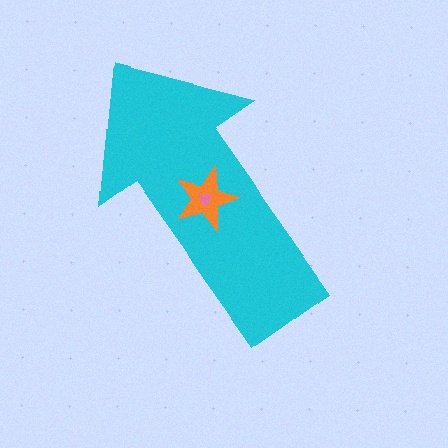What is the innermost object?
The pink triangle.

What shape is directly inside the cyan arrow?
The orange star.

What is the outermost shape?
The cyan arrow.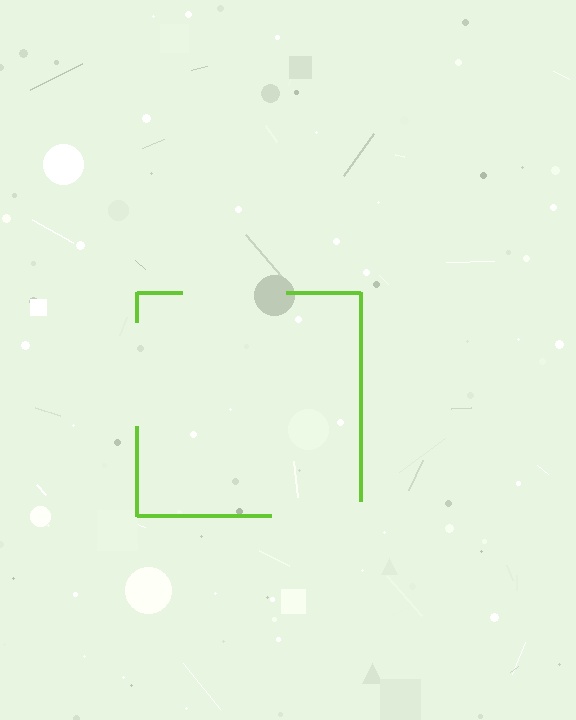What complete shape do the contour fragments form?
The contour fragments form a square.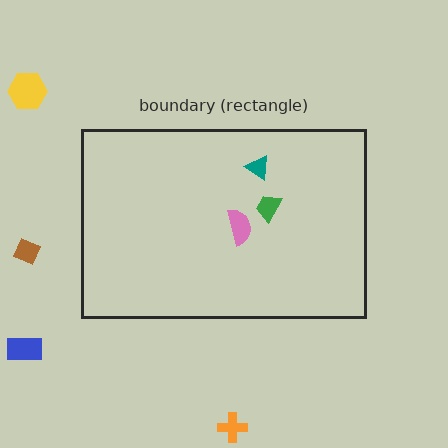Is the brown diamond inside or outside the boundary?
Outside.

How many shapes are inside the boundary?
3 inside, 4 outside.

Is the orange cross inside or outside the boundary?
Outside.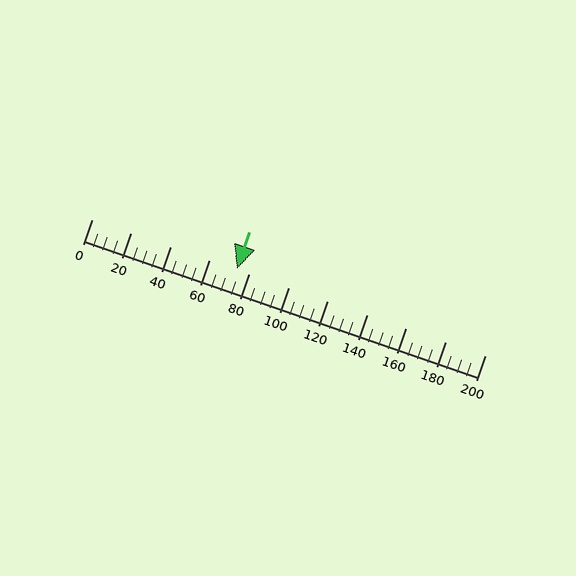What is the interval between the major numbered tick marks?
The major tick marks are spaced 20 units apart.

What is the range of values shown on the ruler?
The ruler shows values from 0 to 200.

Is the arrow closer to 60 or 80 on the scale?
The arrow is closer to 80.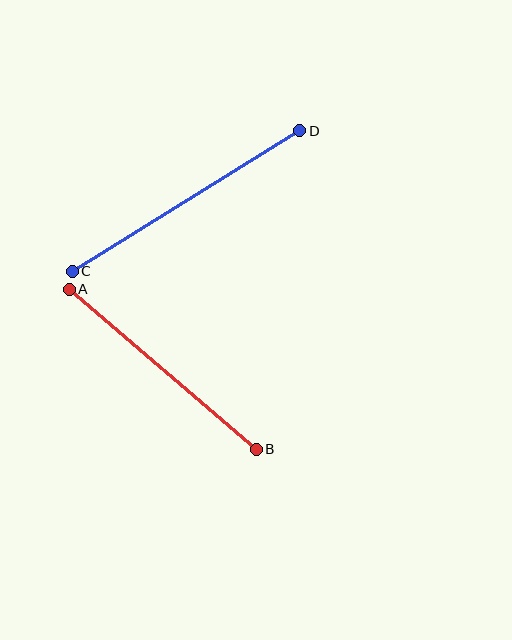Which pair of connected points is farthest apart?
Points C and D are farthest apart.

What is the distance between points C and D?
The distance is approximately 267 pixels.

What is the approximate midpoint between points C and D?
The midpoint is at approximately (186, 201) pixels.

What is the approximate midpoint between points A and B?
The midpoint is at approximately (163, 369) pixels.